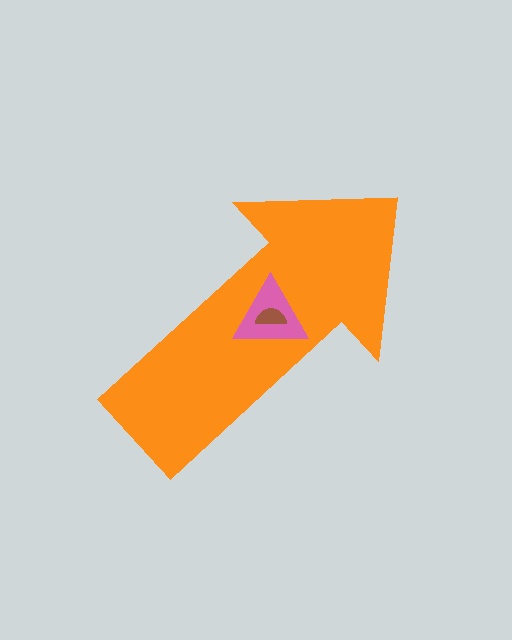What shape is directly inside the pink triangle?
The brown semicircle.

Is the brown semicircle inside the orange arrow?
Yes.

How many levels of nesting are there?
3.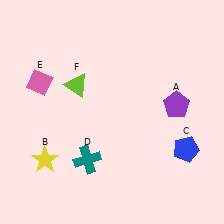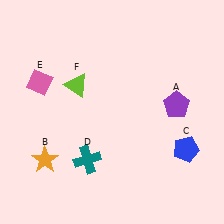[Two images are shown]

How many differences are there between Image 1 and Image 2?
There is 1 difference between the two images.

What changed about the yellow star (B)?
In Image 1, B is yellow. In Image 2, it changed to orange.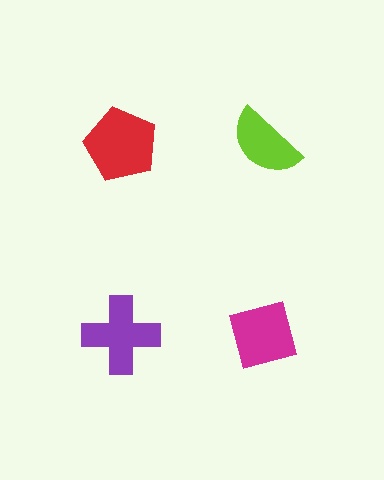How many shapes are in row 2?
2 shapes.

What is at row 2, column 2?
A magenta square.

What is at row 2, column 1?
A purple cross.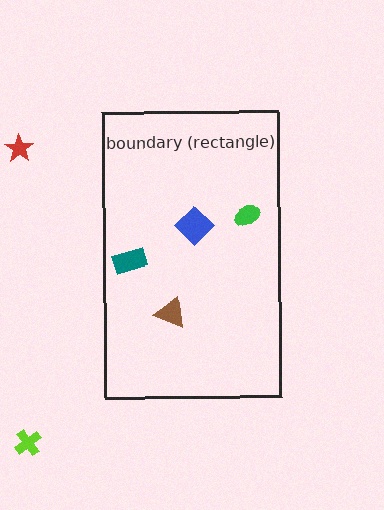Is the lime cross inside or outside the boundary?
Outside.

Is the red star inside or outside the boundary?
Outside.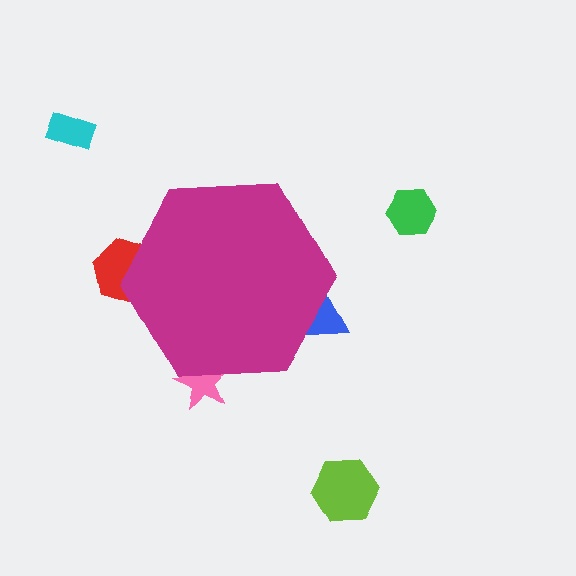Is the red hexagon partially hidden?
Yes, the red hexagon is partially hidden behind the magenta hexagon.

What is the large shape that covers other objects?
A magenta hexagon.